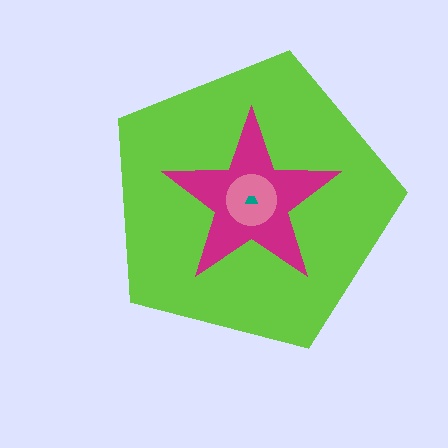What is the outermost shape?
The lime pentagon.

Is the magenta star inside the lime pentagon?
Yes.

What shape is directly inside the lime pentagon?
The magenta star.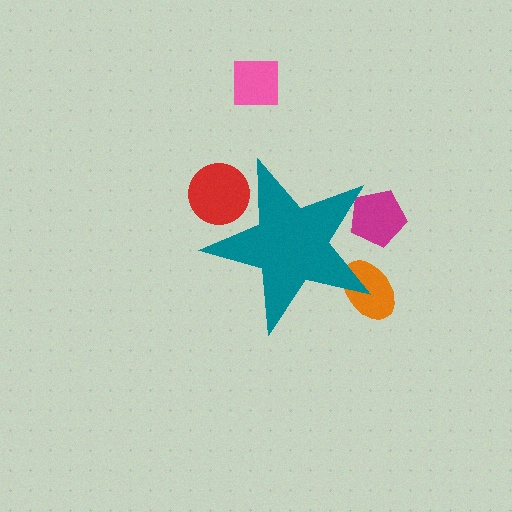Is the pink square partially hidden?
No, the pink square is fully visible.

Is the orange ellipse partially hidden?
Yes, the orange ellipse is partially hidden behind the teal star.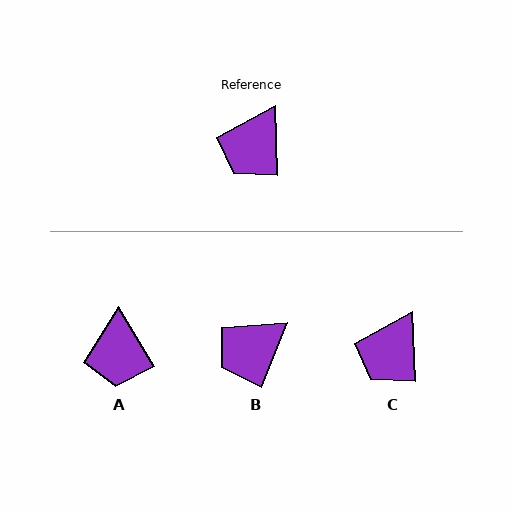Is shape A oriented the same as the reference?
No, it is off by about 30 degrees.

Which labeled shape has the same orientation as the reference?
C.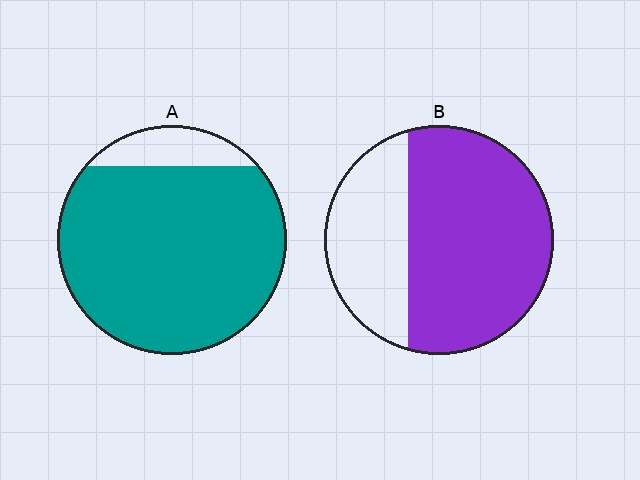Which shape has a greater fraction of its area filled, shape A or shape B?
Shape A.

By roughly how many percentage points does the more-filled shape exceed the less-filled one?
By roughly 20 percentage points (A over B).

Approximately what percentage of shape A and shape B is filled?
A is approximately 90% and B is approximately 65%.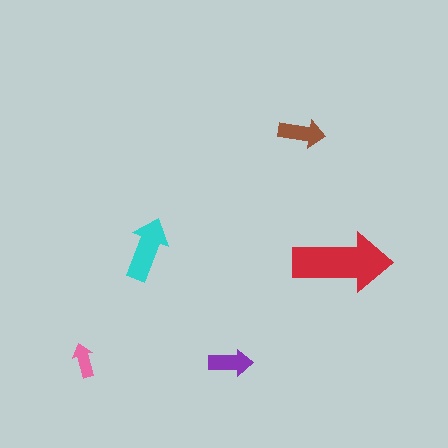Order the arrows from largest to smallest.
the red one, the cyan one, the brown one, the purple one, the pink one.